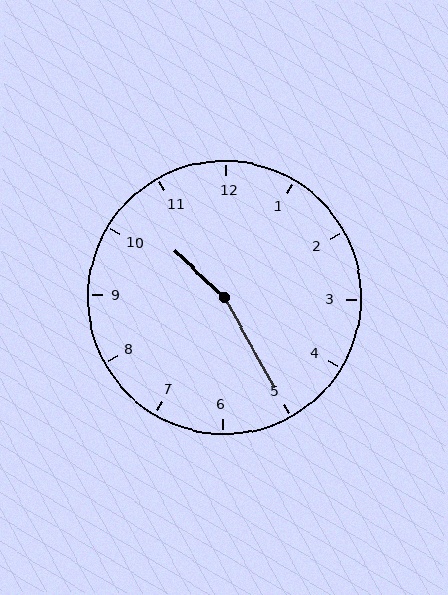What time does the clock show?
10:25.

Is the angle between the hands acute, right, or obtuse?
It is obtuse.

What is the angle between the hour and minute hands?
Approximately 162 degrees.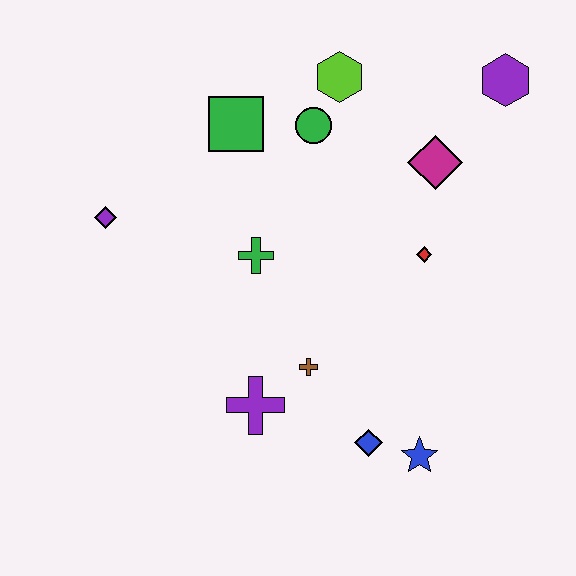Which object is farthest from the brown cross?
The purple hexagon is farthest from the brown cross.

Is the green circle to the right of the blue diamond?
No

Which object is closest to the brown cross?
The purple cross is closest to the brown cross.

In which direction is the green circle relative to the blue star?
The green circle is above the blue star.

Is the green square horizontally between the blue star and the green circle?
No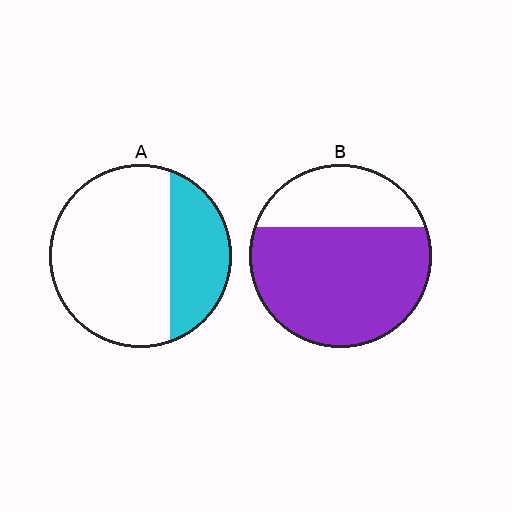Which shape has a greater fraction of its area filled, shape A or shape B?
Shape B.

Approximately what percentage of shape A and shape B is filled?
A is approximately 30% and B is approximately 70%.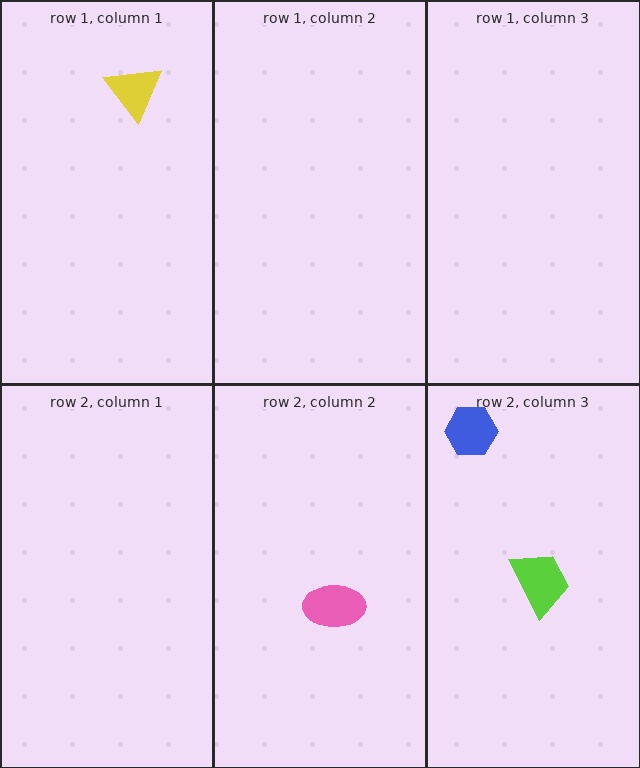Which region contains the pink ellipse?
The row 2, column 2 region.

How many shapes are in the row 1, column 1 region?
1.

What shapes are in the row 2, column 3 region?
The blue hexagon, the lime trapezoid.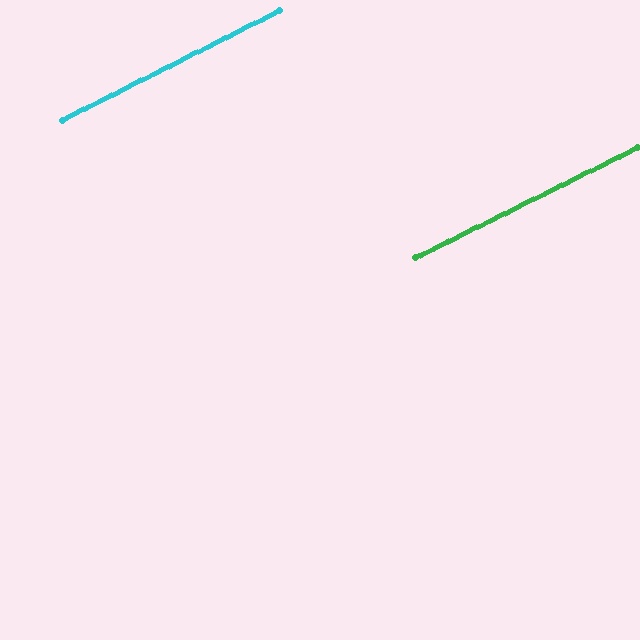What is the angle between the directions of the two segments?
Approximately 0 degrees.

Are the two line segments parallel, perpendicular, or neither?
Parallel — their directions differ by only 0.3°.